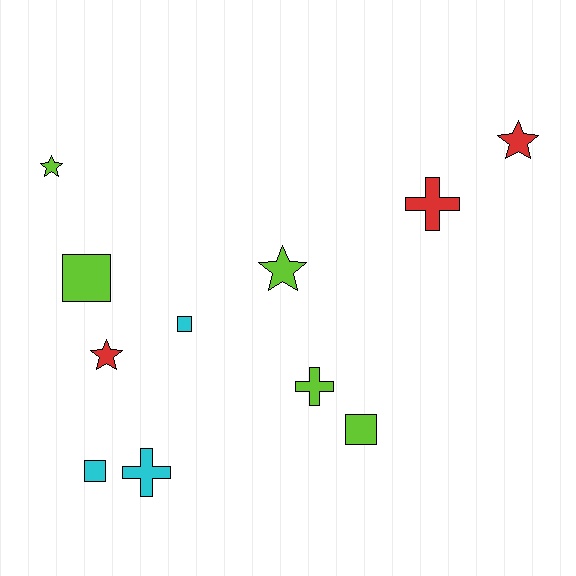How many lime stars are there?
There are 2 lime stars.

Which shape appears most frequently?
Square, with 4 objects.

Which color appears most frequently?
Lime, with 5 objects.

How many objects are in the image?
There are 11 objects.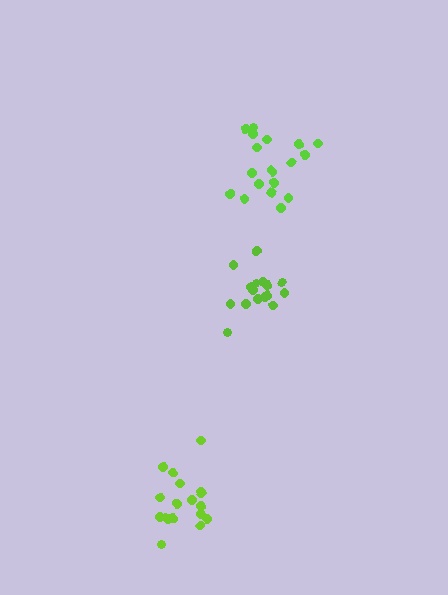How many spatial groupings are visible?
There are 3 spatial groupings.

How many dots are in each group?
Group 1: 16 dots, Group 2: 18 dots, Group 3: 19 dots (53 total).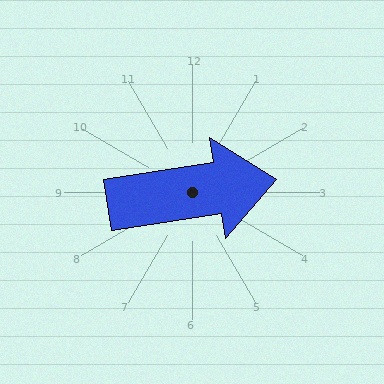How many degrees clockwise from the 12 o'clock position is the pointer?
Approximately 81 degrees.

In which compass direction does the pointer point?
East.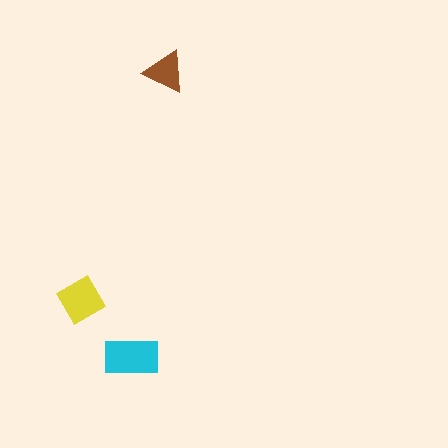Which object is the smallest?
The brown triangle.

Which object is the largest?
The cyan rectangle.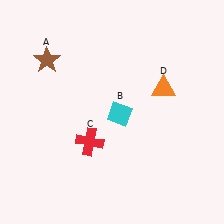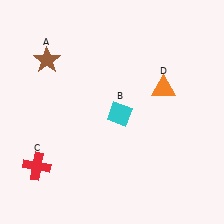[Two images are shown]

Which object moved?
The red cross (C) moved left.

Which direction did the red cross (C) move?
The red cross (C) moved left.